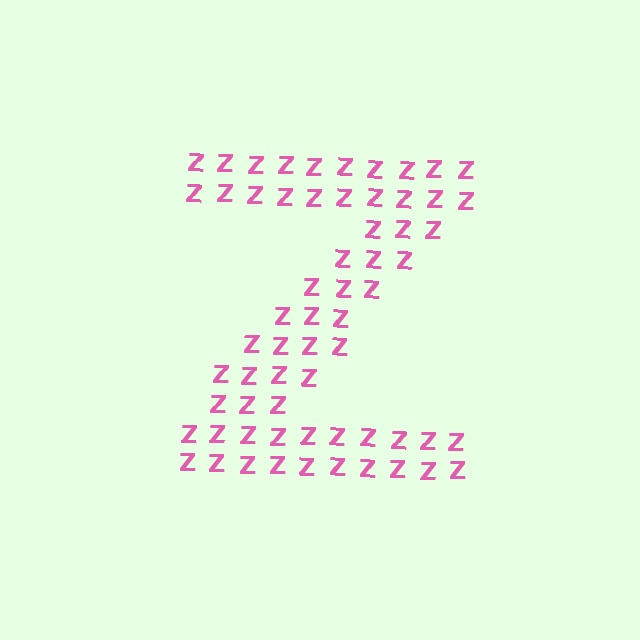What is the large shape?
The large shape is the letter Z.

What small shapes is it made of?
It is made of small letter Z's.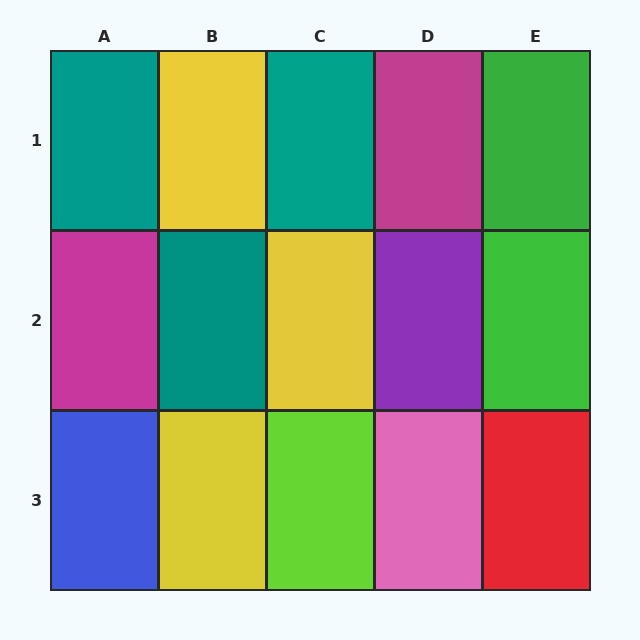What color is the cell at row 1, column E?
Green.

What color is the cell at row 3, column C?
Lime.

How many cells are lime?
1 cell is lime.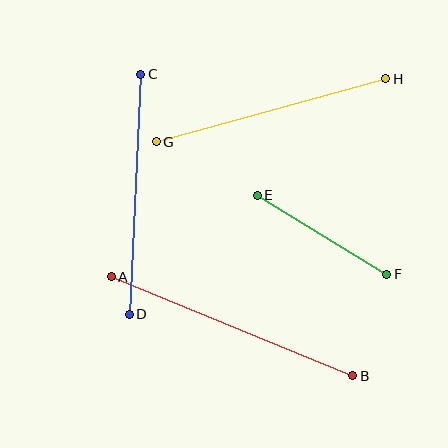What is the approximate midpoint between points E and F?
The midpoint is at approximately (322, 235) pixels.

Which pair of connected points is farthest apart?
Points A and B are farthest apart.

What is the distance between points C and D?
The distance is approximately 240 pixels.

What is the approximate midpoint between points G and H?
The midpoint is at approximately (271, 110) pixels.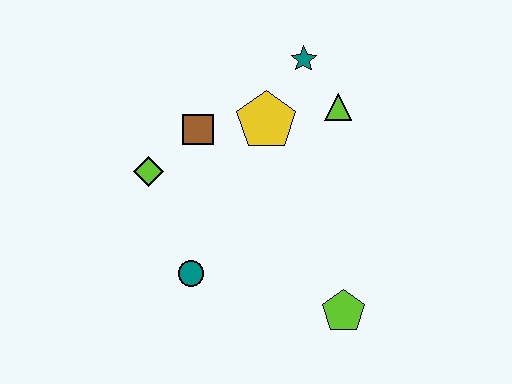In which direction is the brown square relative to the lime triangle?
The brown square is to the left of the lime triangle.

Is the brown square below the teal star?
Yes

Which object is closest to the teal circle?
The lime diamond is closest to the teal circle.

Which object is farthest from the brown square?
The lime pentagon is farthest from the brown square.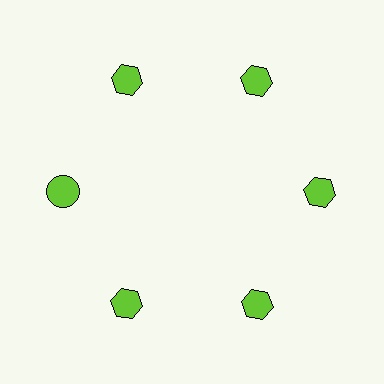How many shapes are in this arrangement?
There are 6 shapes arranged in a ring pattern.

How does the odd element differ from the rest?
It has a different shape: circle instead of hexagon.